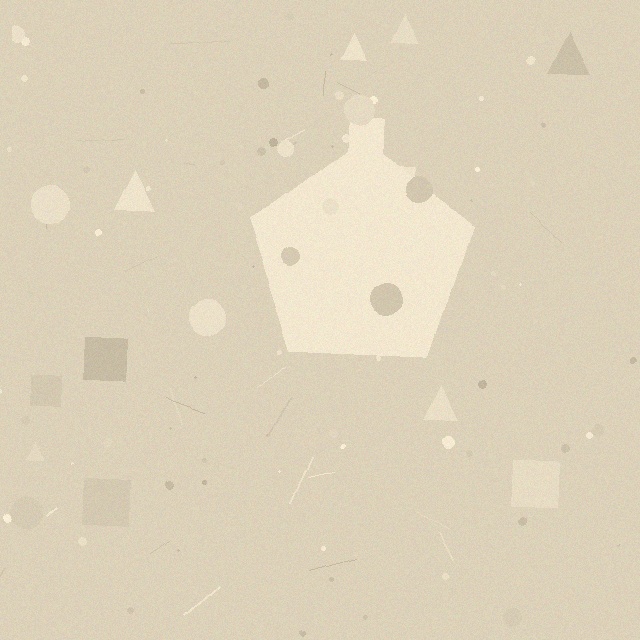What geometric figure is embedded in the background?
A pentagon is embedded in the background.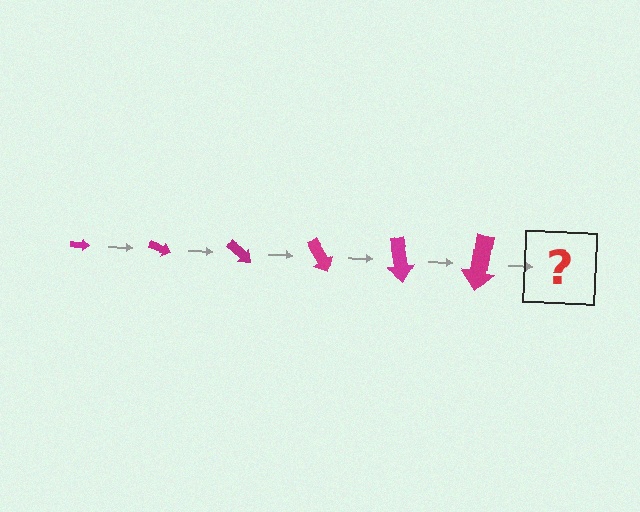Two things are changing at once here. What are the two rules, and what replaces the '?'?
The two rules are that the arrow grows larger each step and it rotates 20 degrees each step. The '?' should be an arrow, larger than the previous one and rotated 120 degrees from the start.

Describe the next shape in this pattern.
It should be an arrow, larger than the previous one and rotated 120 degrees from the start.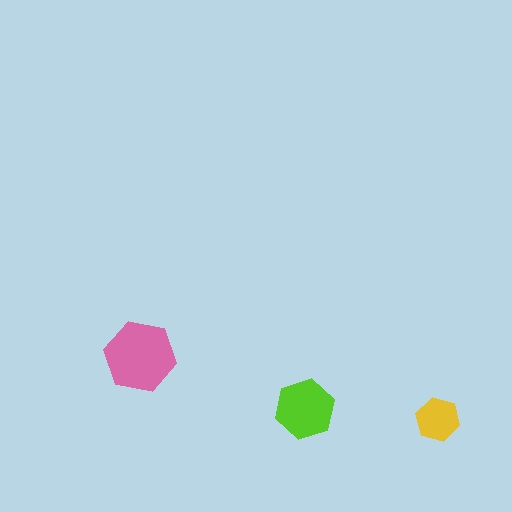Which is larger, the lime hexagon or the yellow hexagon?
The lime one.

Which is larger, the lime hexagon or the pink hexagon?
The pink one.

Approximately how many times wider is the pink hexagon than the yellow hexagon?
About 1.5 times wider.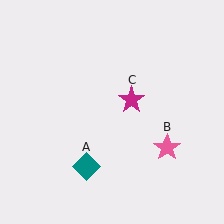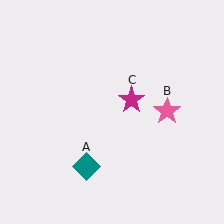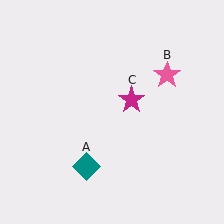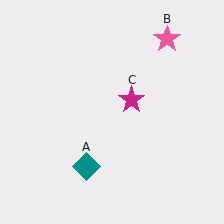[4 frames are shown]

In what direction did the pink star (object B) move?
The pink star (object B) moved up.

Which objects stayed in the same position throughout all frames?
Teal diamond (object A) and magenta star (object C) remained stationary.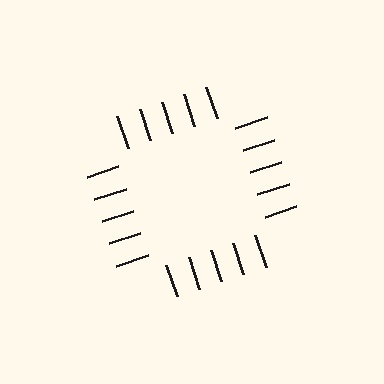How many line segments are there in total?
20 — 5 along each of the 4 edges.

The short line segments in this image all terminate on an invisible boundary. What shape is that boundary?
An illusory square — the line segments terminate on its edges but no continuous stroke is drawn.